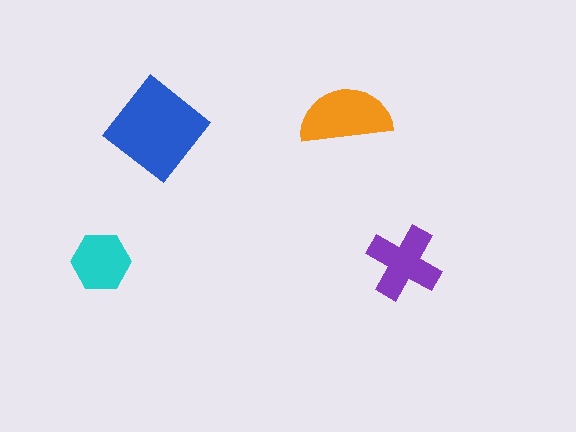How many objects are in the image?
There are 4 objects in the image.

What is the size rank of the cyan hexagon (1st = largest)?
4th.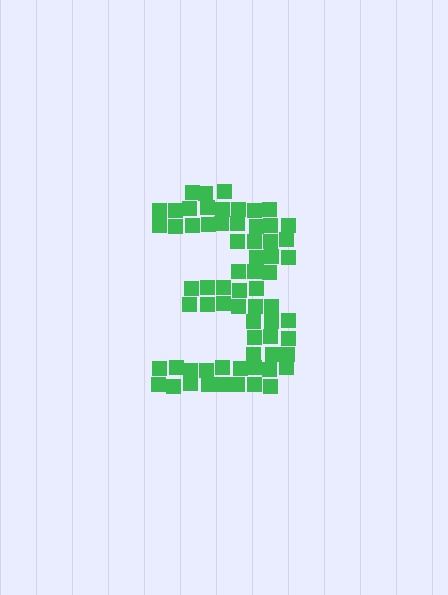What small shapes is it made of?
It is made of small squares.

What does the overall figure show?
The overall figure shows the digit 3.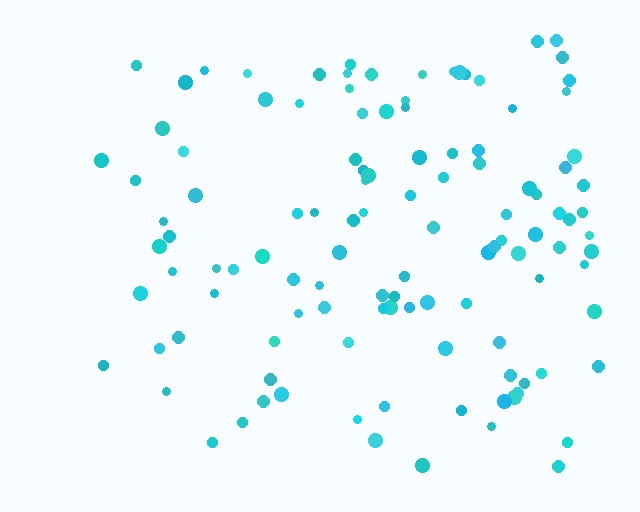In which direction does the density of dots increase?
From left to right, with the right side densest.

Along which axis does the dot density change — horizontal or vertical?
Horizontal.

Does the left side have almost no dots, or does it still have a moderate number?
Still a moderate number, just noticeably fewer than the right.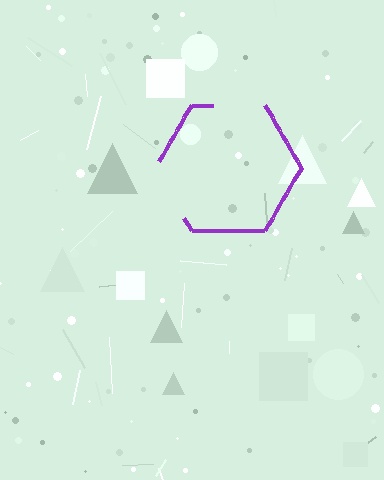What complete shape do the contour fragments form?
The contour fragments form a hexagon.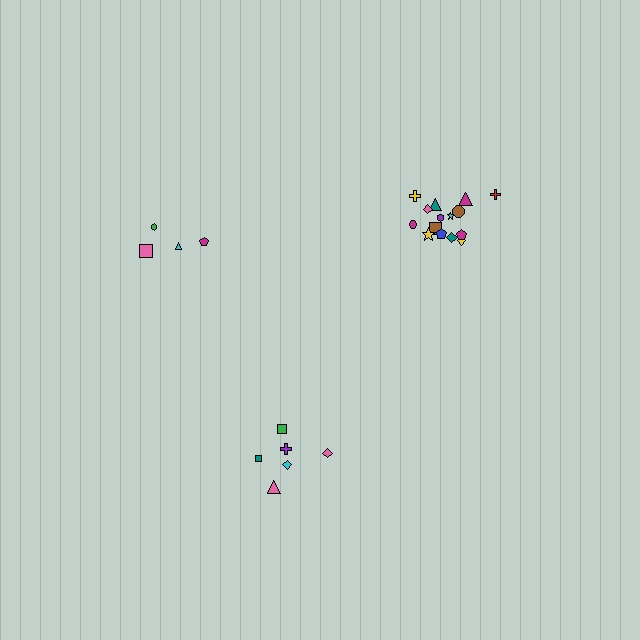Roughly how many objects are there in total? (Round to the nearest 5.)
Roughly 25 objects in total.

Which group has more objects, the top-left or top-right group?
The top-right group.